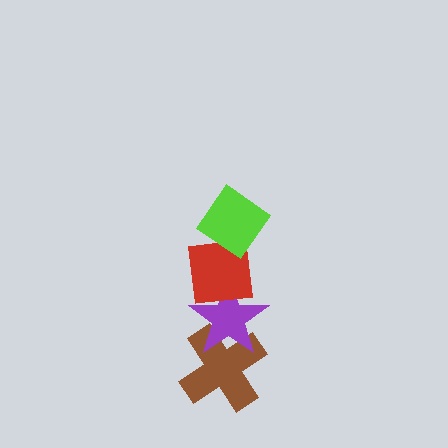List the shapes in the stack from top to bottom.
From top to bottom: the lime diamond, the red square, the purple star, the brown cross.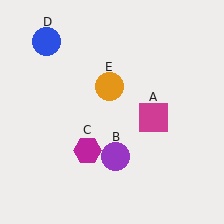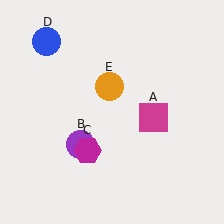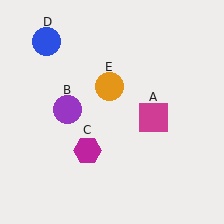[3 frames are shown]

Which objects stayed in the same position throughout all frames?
Magenta square (object A) and magenta hexagon (object C) and blue circle (object D) and orange circle (object E) remained stationary.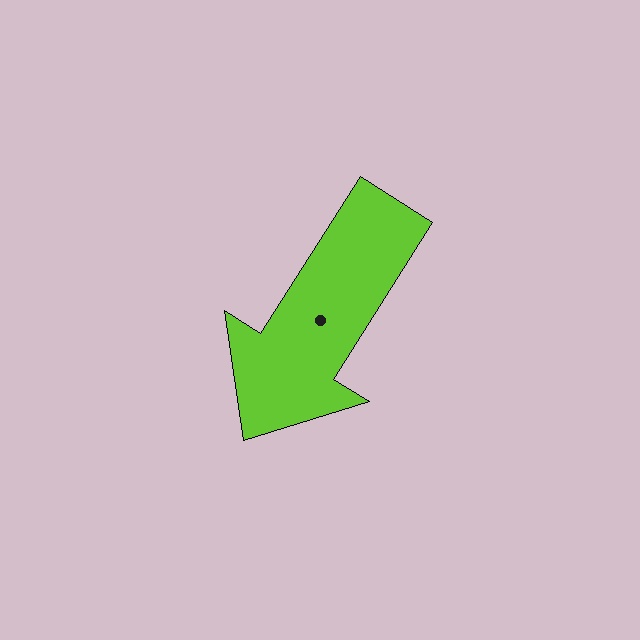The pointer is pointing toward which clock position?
Roughly 7 o'clock.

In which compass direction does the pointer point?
Southwest.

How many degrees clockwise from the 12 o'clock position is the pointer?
Approximately 212 degrees.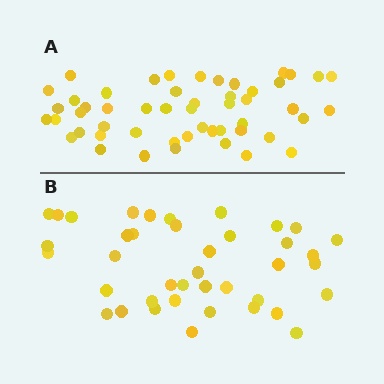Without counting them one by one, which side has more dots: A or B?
Region A (the top region) has more dots.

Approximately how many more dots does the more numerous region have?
Region A has roughly 12 or so more dots than region B.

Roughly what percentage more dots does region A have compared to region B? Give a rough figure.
About 30% more.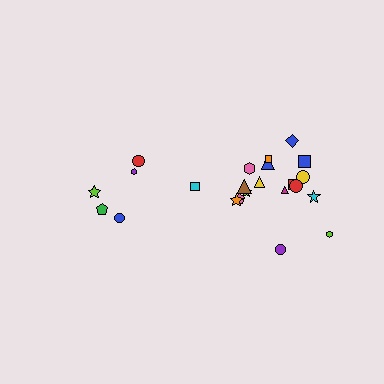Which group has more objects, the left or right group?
The right group.